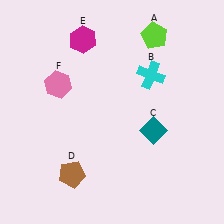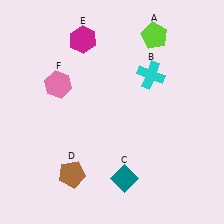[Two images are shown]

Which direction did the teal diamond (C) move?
The teal diamond (C) moved down.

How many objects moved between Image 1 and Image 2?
1 object moved between the two images.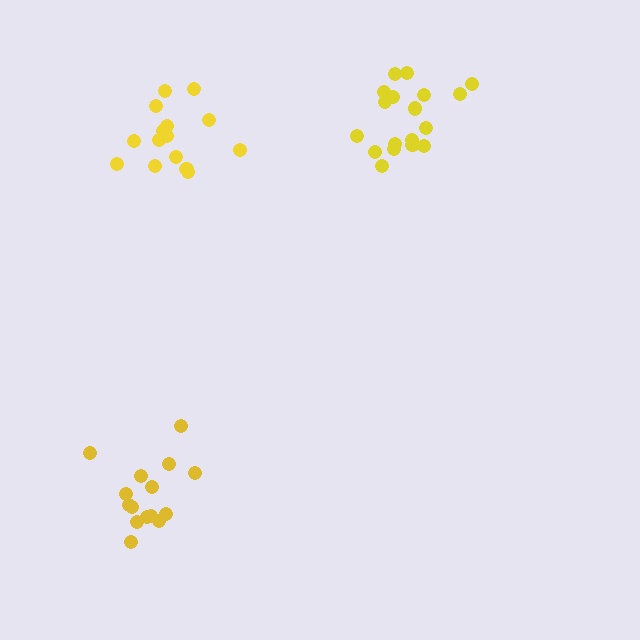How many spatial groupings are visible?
There are 3 spatial groupings.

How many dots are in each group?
Group 1: 15 dots, Group 2: 19 dots, Group 3: 15 dots (49 total).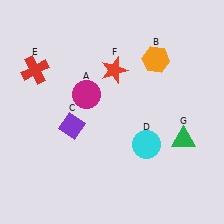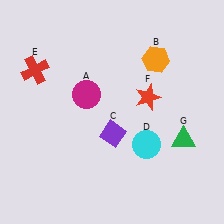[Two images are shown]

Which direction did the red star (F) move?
The red star (F) moved right.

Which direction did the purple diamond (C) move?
The purple diamond (C) moved right.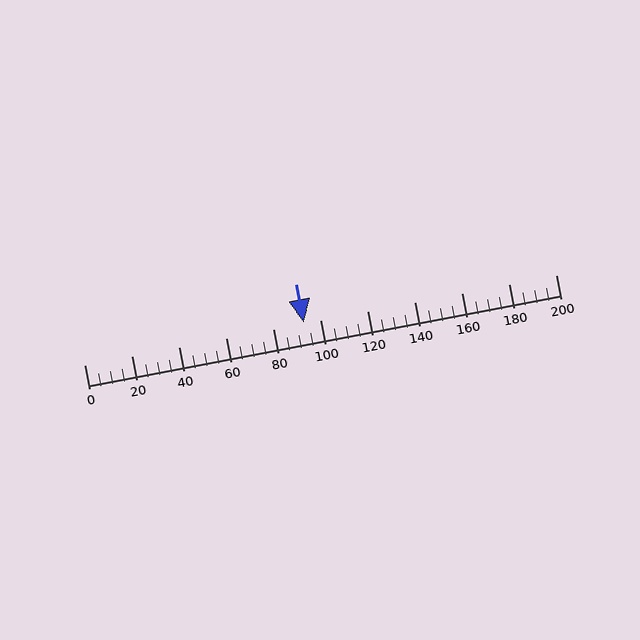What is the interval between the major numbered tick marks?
The major tick marks are spaced 20 units apart.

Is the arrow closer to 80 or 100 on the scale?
The arrow is closer to 100.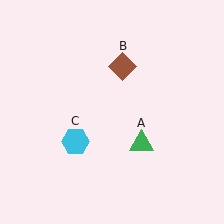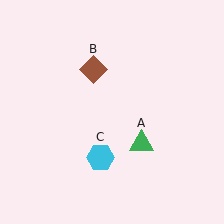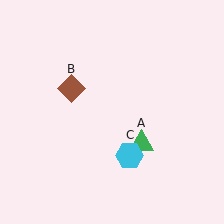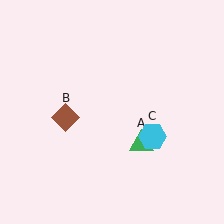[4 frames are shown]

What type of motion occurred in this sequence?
The brown diamond (object B), cyan hexagon (object C) rotated counterclockwise around the center of the scene.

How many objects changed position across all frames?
2 objects changed position: brown diamond (object B), cyan hexagon (object C).